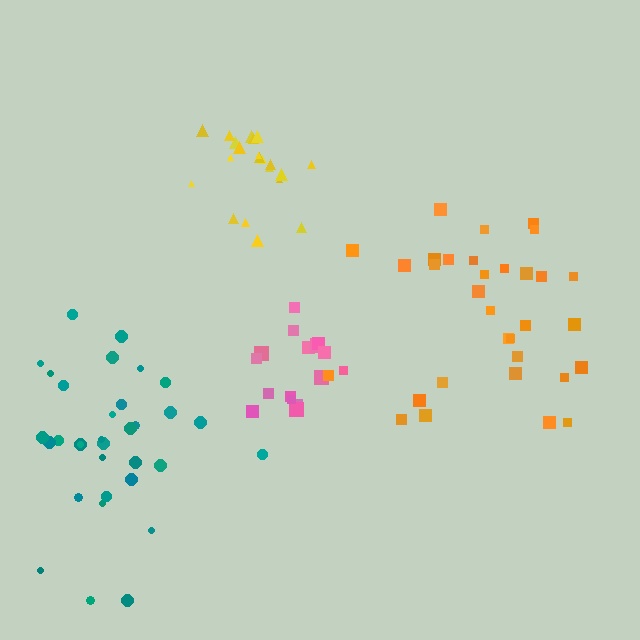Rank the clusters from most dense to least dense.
yellow, pink, teal, orange.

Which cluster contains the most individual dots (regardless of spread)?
Teal (33).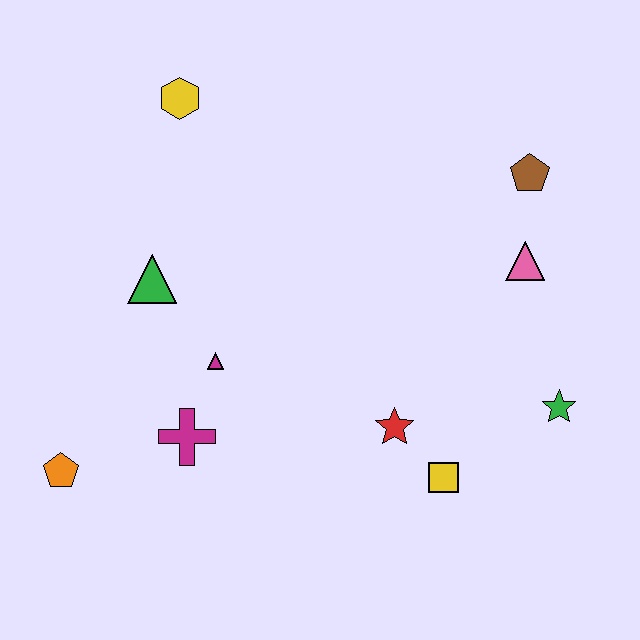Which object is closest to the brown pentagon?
The pink triangle is closest to the brown pentagon.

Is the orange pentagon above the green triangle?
No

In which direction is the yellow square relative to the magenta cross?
The yellow square is to the right of the magenta cross.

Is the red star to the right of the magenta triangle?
Yes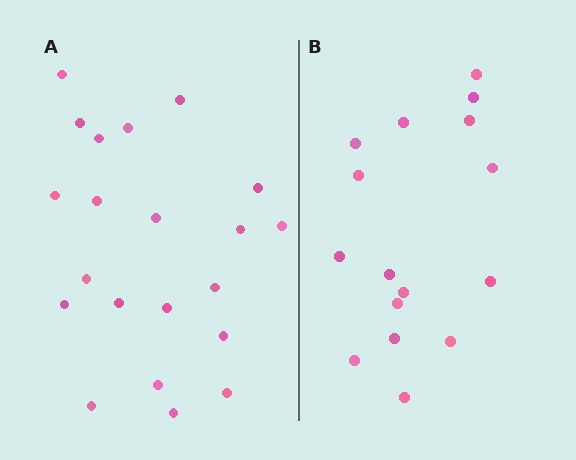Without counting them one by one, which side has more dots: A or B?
Region A (the left region) has more dots.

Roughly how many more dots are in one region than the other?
Region A has about 5 more dots than region B.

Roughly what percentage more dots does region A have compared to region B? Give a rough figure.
About 30% more.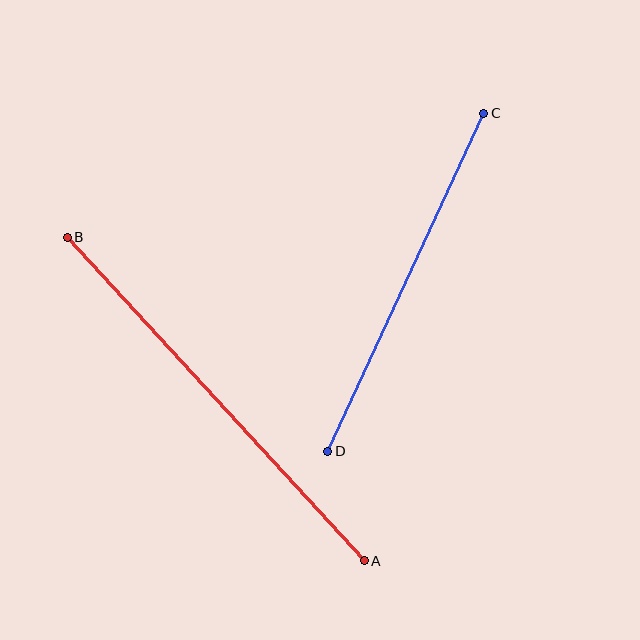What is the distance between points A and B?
The distance is approximately 439 pixels.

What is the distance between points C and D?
The distance is approximately 372 pixels.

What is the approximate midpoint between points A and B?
The midpoint is at approximately (216, 399) pixels.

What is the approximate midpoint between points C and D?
The midpoint is at approximately (406, 282) pixels.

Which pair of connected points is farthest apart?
Points A and B are farthest apart.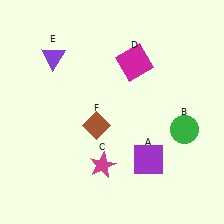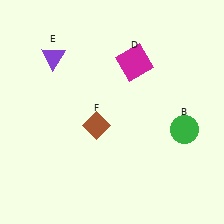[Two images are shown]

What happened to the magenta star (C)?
The magenta star (C) was removed in Image 2. It was in the bottom-left area of Image 1.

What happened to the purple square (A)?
The purple square (A) was removed in Image 2. It was in the bottom-right area of Image 1.